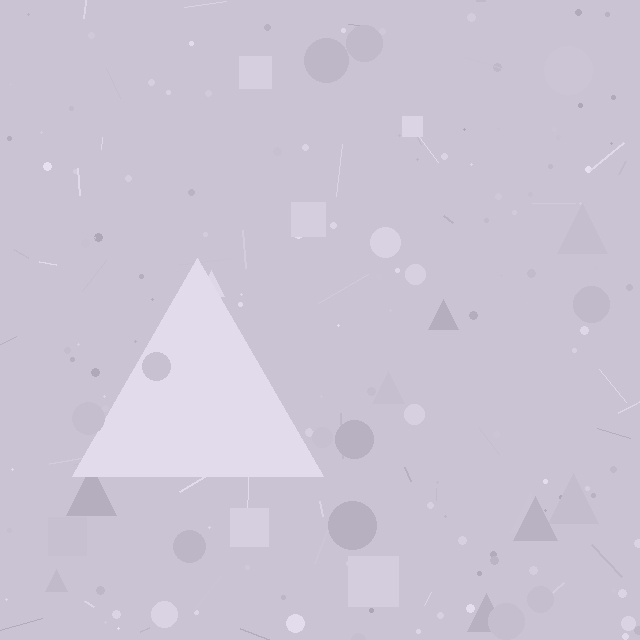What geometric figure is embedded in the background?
A triangle is embedded in the background.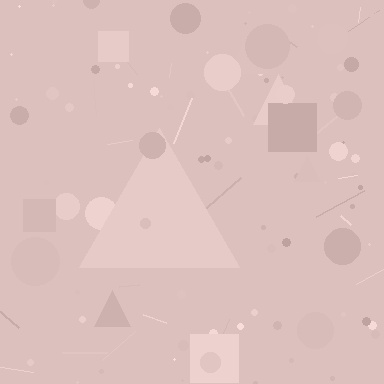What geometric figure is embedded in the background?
A triangle is embedded in the background.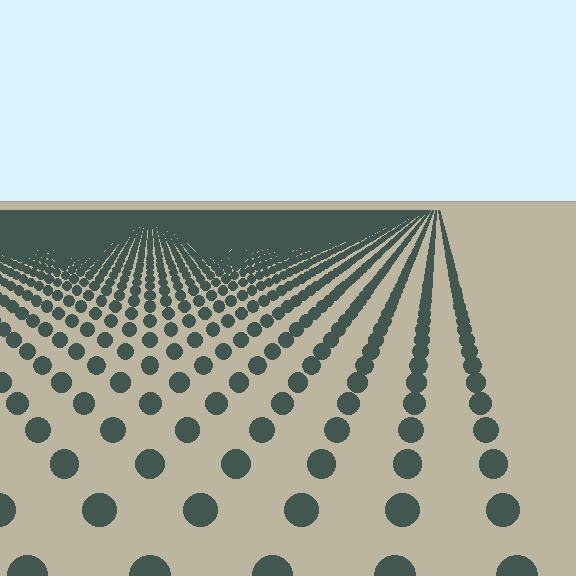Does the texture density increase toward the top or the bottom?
Density increases toward the top.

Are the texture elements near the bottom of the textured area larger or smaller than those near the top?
Larger. Near the bottom, elements are closer to the viewer and appear at a bigger on-screen size.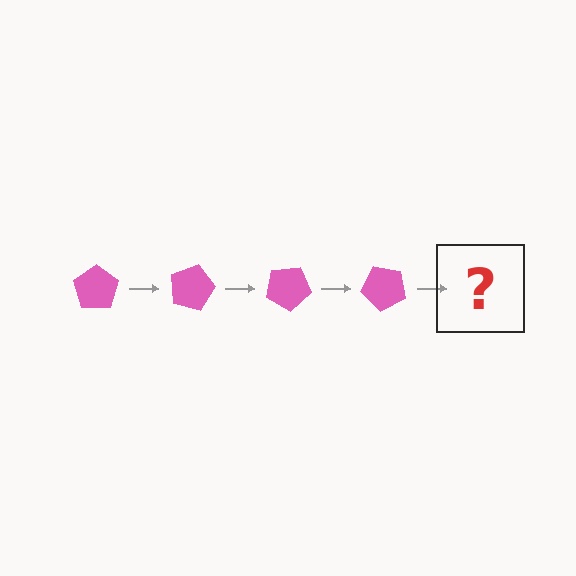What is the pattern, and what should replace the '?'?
The pattern is that the pentagon rotates 15 degrees each step. The '?' should be a pink pentagon rotated 60 degrees.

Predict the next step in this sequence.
The next step is a pink pentagon rotated 60 degrees.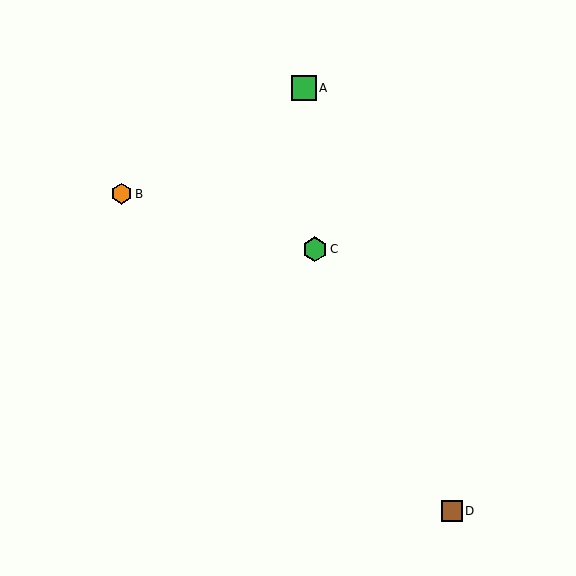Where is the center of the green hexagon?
The center of the green hexagon is at (315, 249).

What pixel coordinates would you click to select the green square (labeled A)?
Click at (304, 88) to select the green square A.